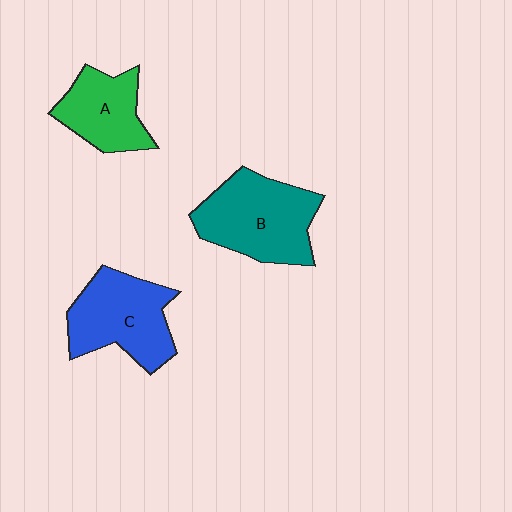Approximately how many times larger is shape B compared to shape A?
Approximately 1.5 times.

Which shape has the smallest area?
Shape A (green).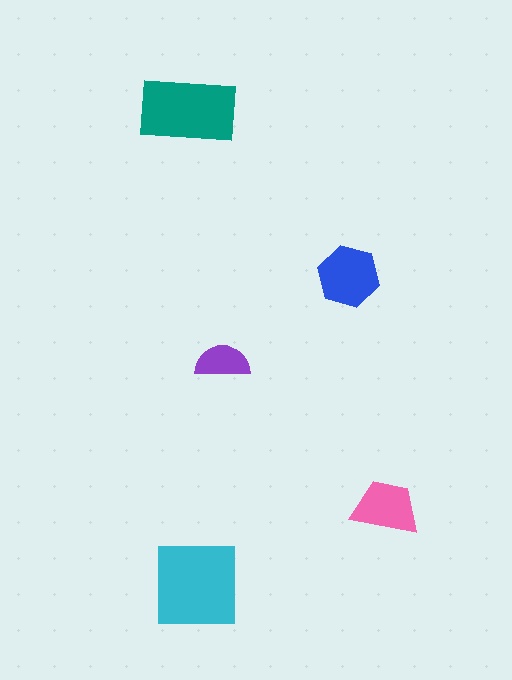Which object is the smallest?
The purple semicircle.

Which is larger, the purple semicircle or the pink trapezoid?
The pink trapezoid.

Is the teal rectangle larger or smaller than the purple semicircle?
Larger.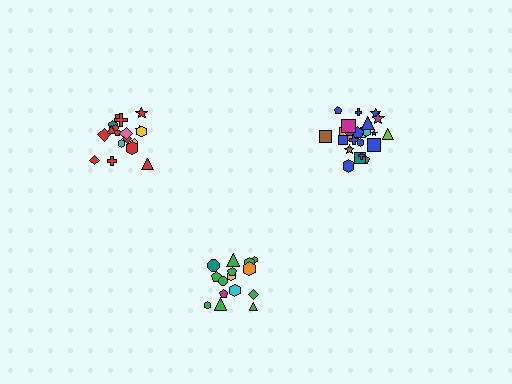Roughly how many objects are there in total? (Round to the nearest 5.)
Roughly 60 objects in total.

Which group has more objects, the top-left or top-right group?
The top-right group.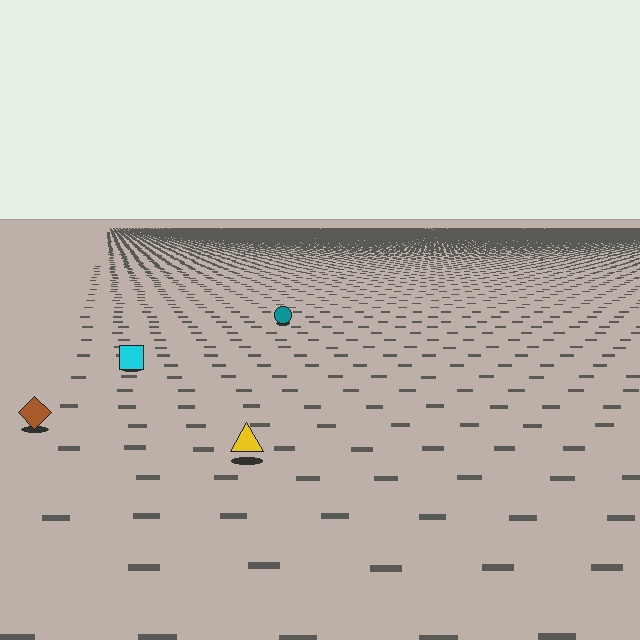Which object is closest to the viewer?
The yellow triangle is closest. The texture marks near it are larger and more spread out.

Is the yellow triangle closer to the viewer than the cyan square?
Yes. The yellow triangle is closer — you can tell from the texture gradient: the ground texture is coarser near it.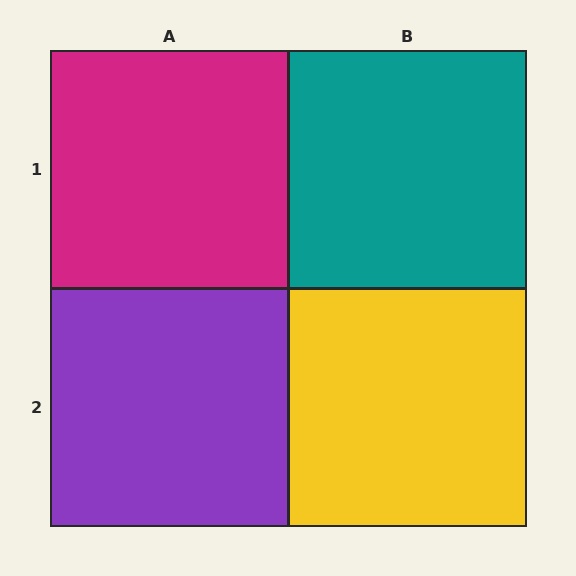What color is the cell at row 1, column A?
Magenta.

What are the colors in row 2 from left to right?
Purple, yellow.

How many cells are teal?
1 cell is teal.